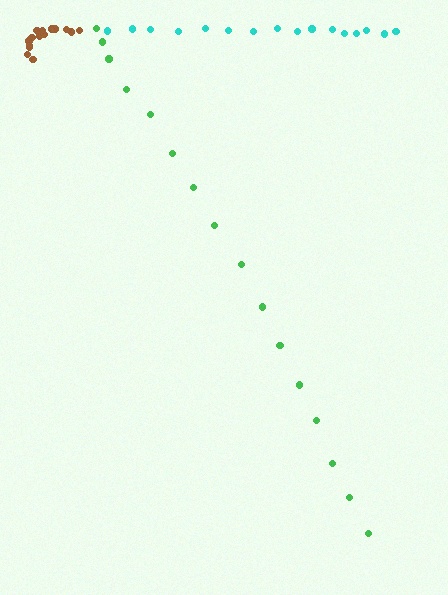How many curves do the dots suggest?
There are 3 distinct paths.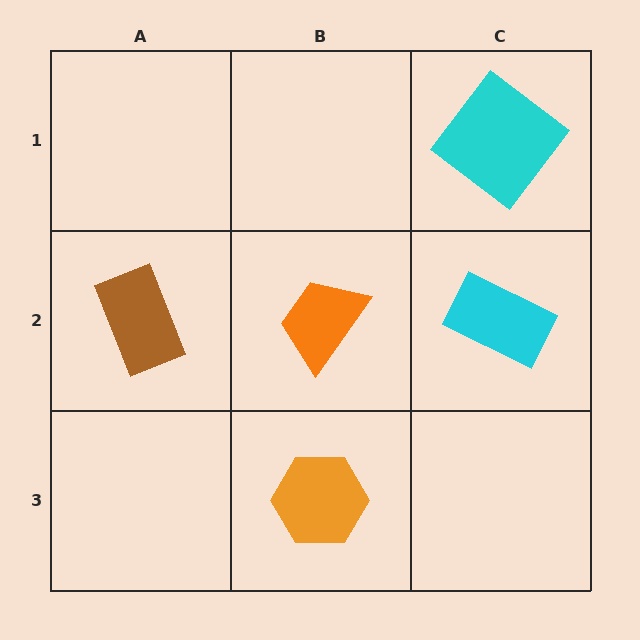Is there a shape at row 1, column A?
No, that cell is empty.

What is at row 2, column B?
An orange trapezoid.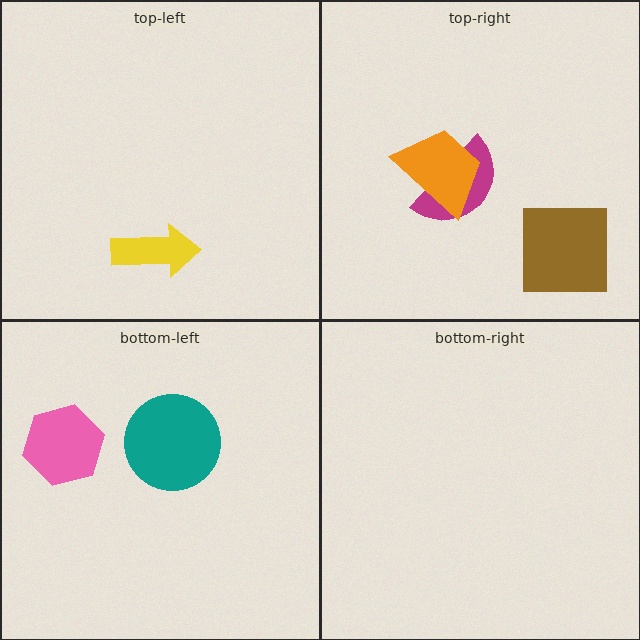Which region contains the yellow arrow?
The top-left region.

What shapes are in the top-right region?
The magenta semicircle, the orange trapezoid, the brown square.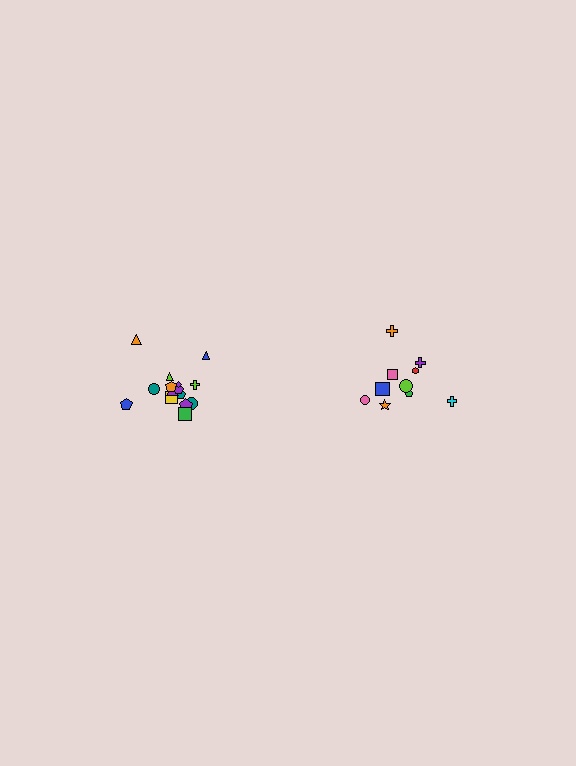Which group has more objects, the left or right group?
The left group.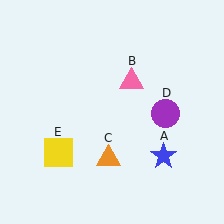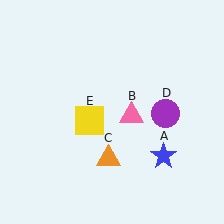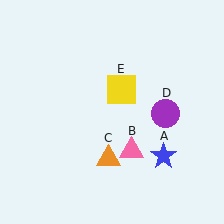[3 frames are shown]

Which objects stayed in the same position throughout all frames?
Blue star (object A) and orange triangle (object C) and purple circle (object D) remained stationary.